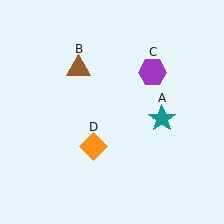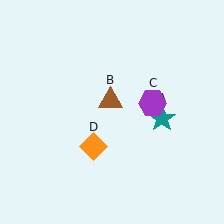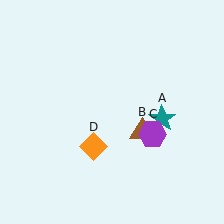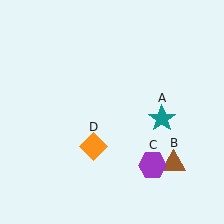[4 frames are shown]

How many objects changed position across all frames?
2 objects changed position: brown triangle (object B), purple hexagon (object C).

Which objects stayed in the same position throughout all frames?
Teal star (object A) and orange diamond (object D) remained stationary.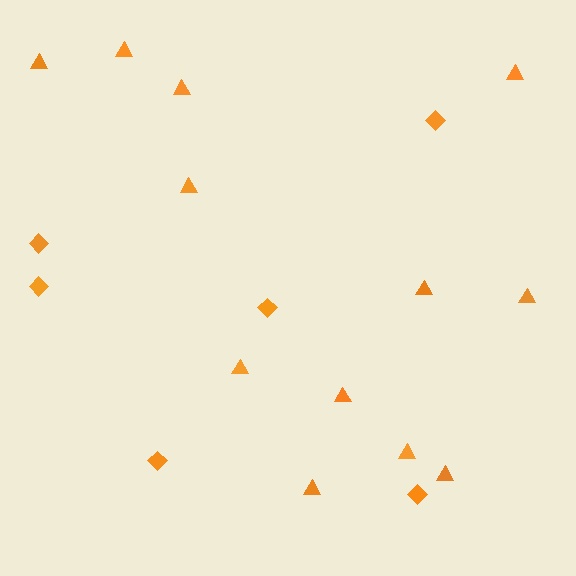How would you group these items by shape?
There are 2 groups: one group of diamonds (6) and one group of triangles (12).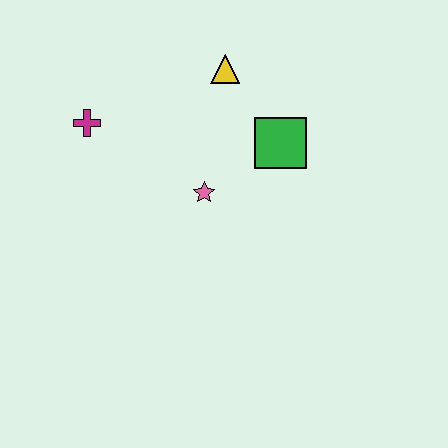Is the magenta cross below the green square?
No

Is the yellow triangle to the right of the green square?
No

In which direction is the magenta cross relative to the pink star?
The magenta cross is to the left of the pink star.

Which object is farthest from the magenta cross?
The green square is farthest from the magenta cross.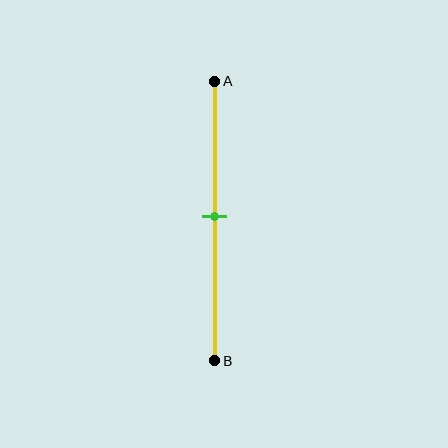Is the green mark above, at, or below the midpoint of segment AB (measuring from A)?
The green mark is approximately at the midpoint of segment AB.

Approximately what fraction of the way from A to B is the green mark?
The green mark is approximately 50% of the way from A to B.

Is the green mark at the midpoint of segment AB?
Yes, the mark is approximately at the midpoint.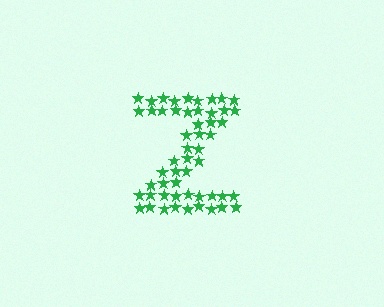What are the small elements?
The small elements are stars.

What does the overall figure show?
The overall figure shows the letter Z.